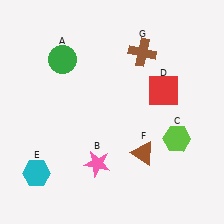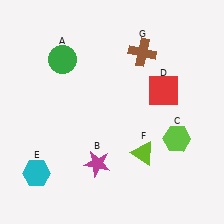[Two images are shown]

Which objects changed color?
B changed from pink to magenta. F changed from brown to lime.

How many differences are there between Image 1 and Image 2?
There are 2 differences between the two images.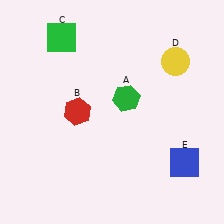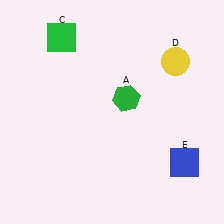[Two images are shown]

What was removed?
The red hexagon (B) was removed in Image 2.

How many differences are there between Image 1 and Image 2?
There is 1 difference between the two images.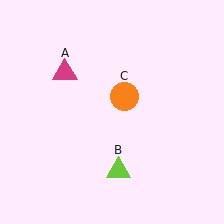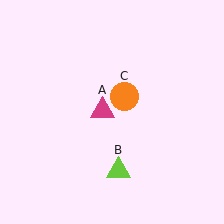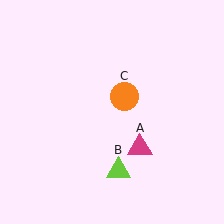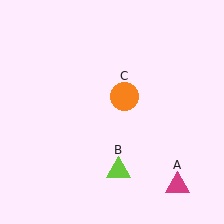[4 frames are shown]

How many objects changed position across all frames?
1 object changed position: magenta triangle (object A).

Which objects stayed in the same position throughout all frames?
Lime triangle (object B) and orange circle (object C) remained stationary.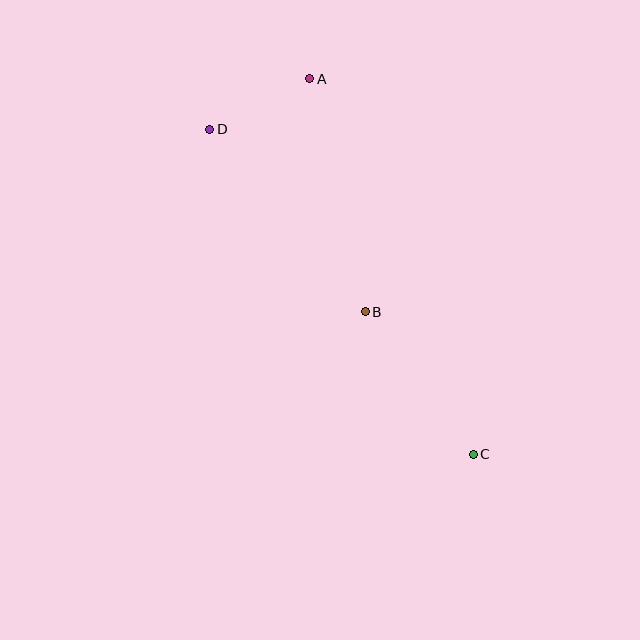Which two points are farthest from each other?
Points C and D are farthest from each other.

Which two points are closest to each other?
Points A and D are closest to each other.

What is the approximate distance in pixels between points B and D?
The distance between B and D is approximately 240 pixels.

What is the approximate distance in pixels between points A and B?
The distance between A and B is approximately 239 pixels.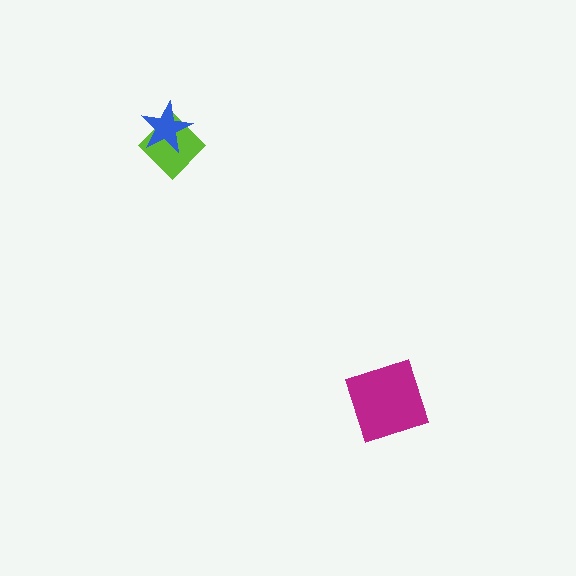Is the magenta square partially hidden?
No, no other shape covers it.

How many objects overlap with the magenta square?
0 objects overlap with the magenta square.